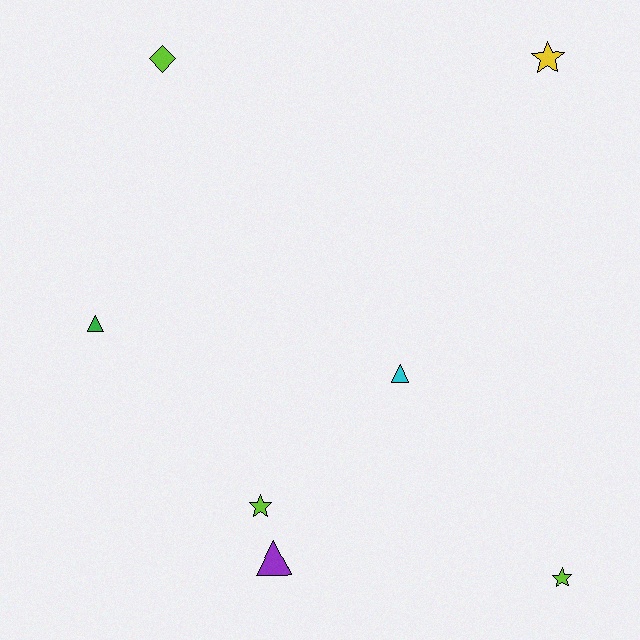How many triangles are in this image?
There are 3 triangles.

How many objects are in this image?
There are 7 objects.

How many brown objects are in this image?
There are no brown objects.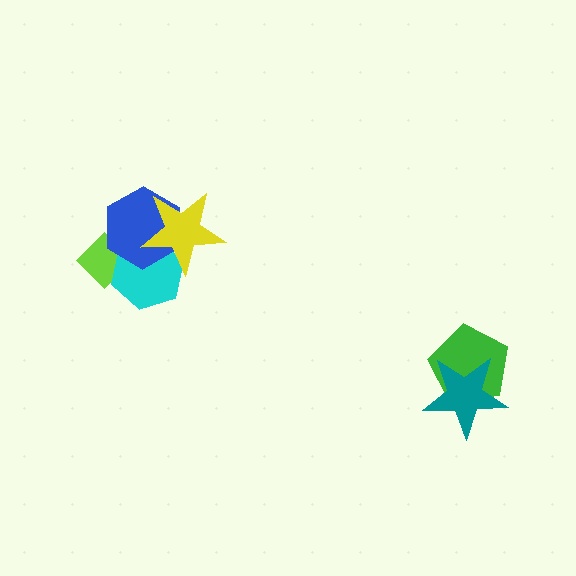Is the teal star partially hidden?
No, no other shape covers it.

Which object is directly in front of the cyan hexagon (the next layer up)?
The blue hexagon is directly in front of the cyan hexagon.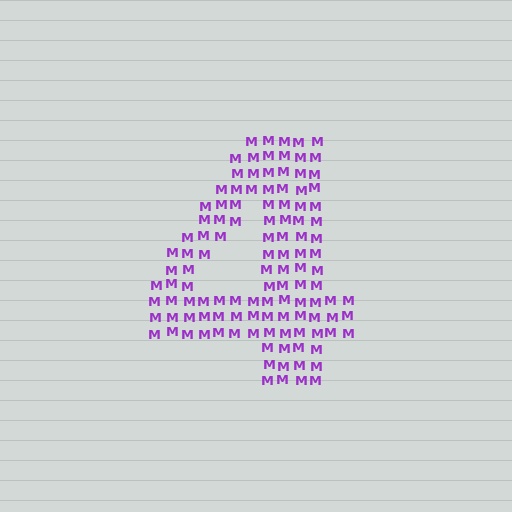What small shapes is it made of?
It is made of small letter M's.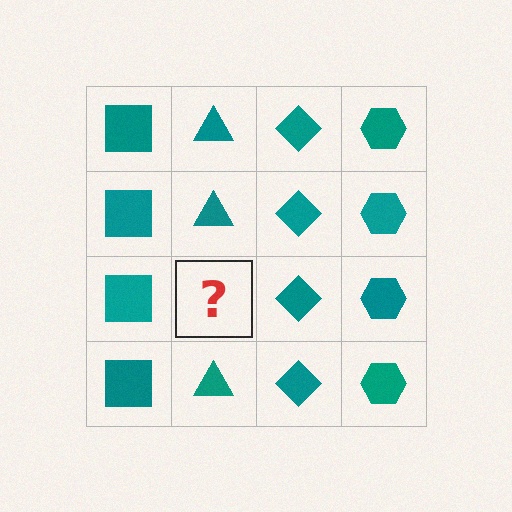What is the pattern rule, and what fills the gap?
The rule is that each column has a consistent shape. The gap should be filled with a teal triangle.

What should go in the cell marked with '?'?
The missing cell should contain a teal triangle.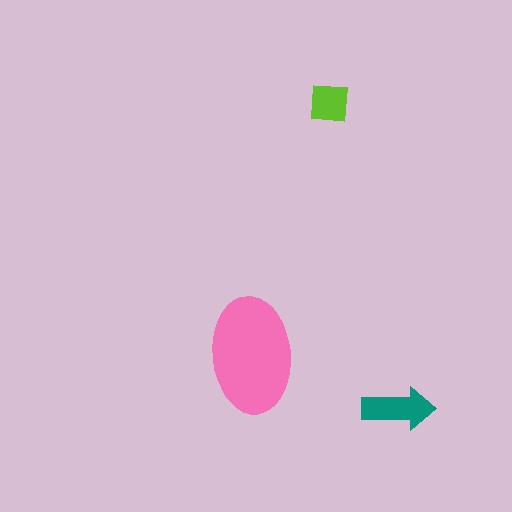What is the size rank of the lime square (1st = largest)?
3rd.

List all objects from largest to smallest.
The pink ellipse, the teal arrow, the lime square.